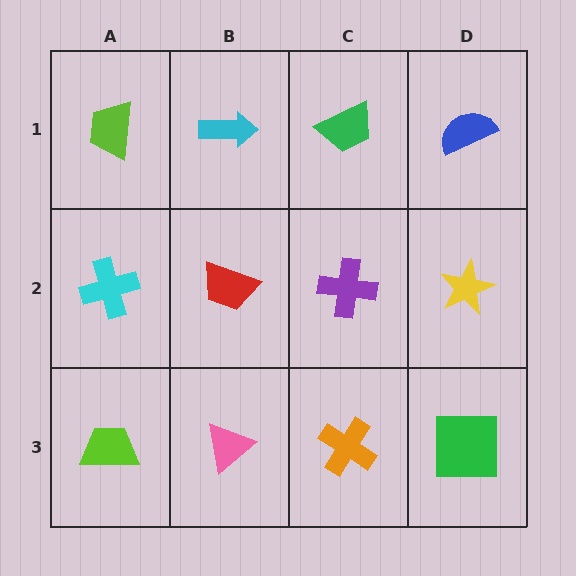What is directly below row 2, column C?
An orange cross.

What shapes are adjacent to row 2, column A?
A lime trapezoid (row 1, column A), a lime trapezoid (row 3, column A), a red trapezoid (row 2, column B).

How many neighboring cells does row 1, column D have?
2.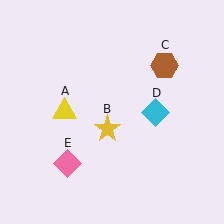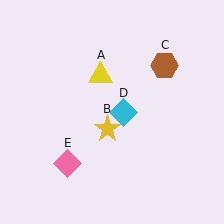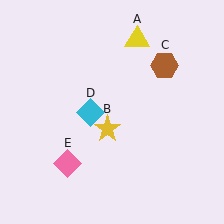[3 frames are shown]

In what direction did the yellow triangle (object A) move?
The yellow triangle (object A) moved up and to the right.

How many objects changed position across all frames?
2 objects changed position: yellow triangle (object A), cyan diamond (object D).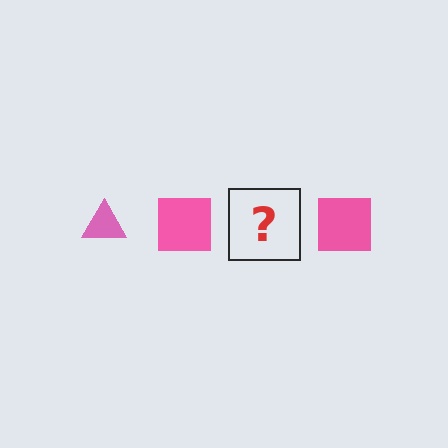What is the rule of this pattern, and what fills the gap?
The rule is that the pattern cycles through triangle, square shapes in pink. The gap should be filled with a pink triangle.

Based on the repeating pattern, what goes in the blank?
The blank should be a pink triangle.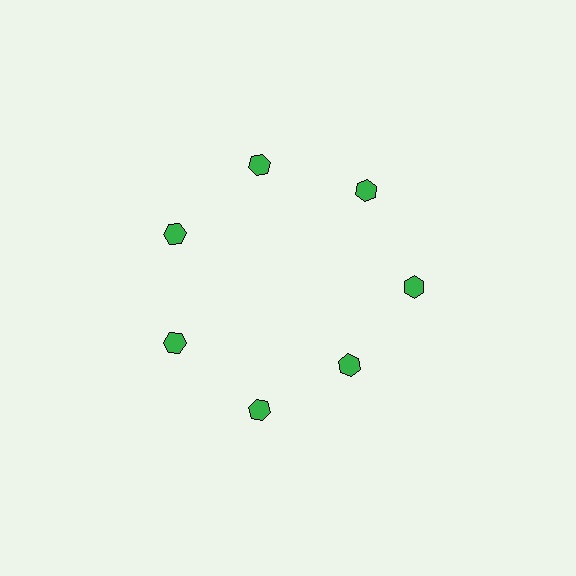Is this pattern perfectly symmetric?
No. The 7 green hexagons are arranged in a ring, but one element near the 5 o'clock position is pulled inward toward the center, breaking the 7-fold rotational symmetry.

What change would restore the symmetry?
The symmetry would be restored by moving it outward, back onto the ring so that all 7 hexagons sit at equal angles and equal distance from the center.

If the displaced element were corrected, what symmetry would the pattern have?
It would have 7-fold rotational symmetry — the pattern would map onto itself every 51 degrees.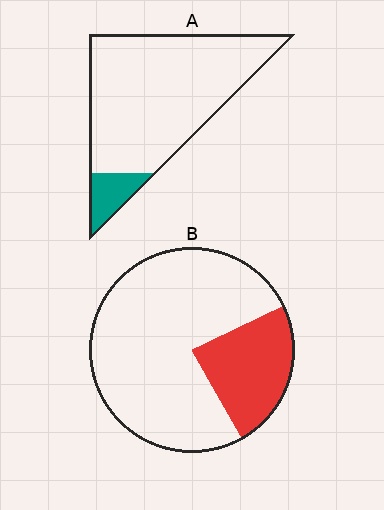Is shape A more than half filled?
No.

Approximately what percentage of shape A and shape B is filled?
A is approximately 10% and B is approximately 25%.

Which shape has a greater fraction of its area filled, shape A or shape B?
Shape B.